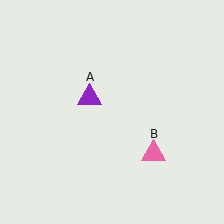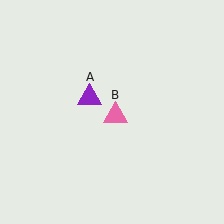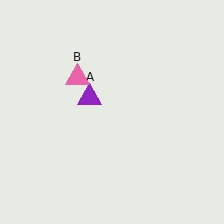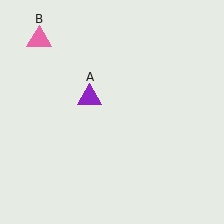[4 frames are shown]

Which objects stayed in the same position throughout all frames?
Purple triangle (object A) remained stationary.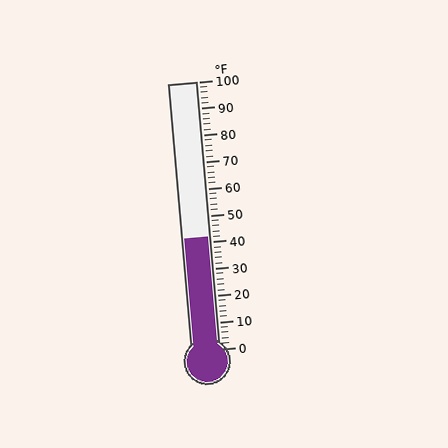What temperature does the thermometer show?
The thermometer shows approximately 42°F.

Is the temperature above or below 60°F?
The temperature is below 60°F.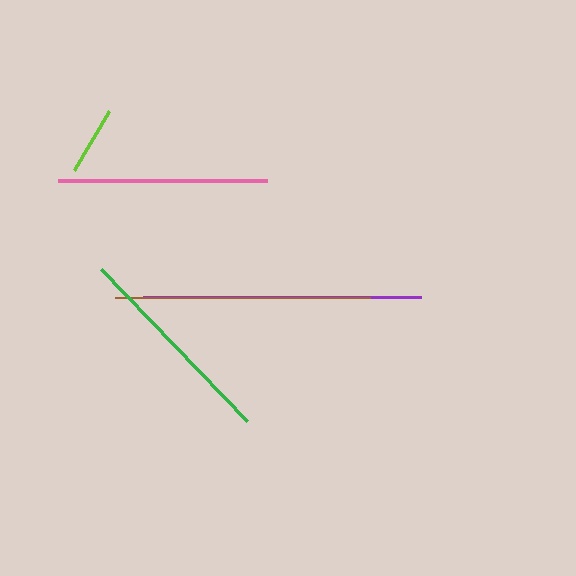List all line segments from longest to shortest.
From longest to shortest: purple, brown, green, pink, lime.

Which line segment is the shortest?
The lime line is the shortest at approximately 68 pixels.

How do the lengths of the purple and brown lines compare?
The purple and brown lines are approximately the same length.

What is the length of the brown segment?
The brown segment is approximately 255 pixels long.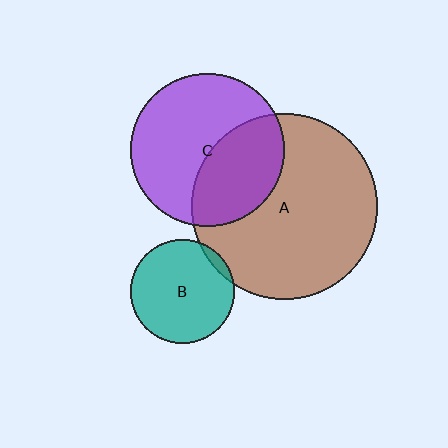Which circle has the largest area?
Circle A (brown).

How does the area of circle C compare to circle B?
Approximately 2.2 times.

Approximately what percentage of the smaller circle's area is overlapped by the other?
Approximately 40%.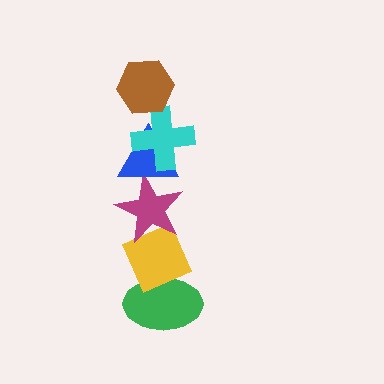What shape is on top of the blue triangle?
The cyan cross is on top of the blue triangle.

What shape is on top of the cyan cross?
The brown hexagon is on top of the cyan cross.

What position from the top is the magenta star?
The magenta star is 4th from the top.